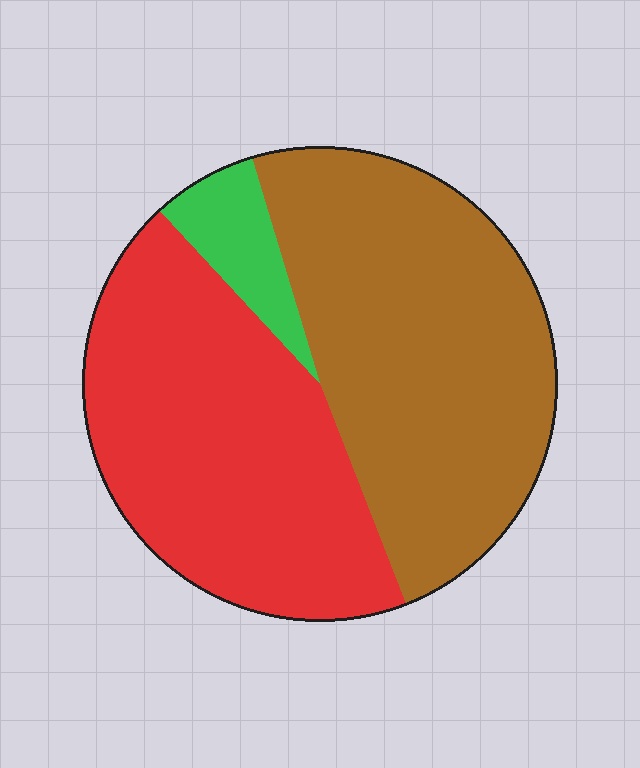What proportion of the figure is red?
Red covers about 45% of the figure.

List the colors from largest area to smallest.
From largest to smallest: brown, red, green.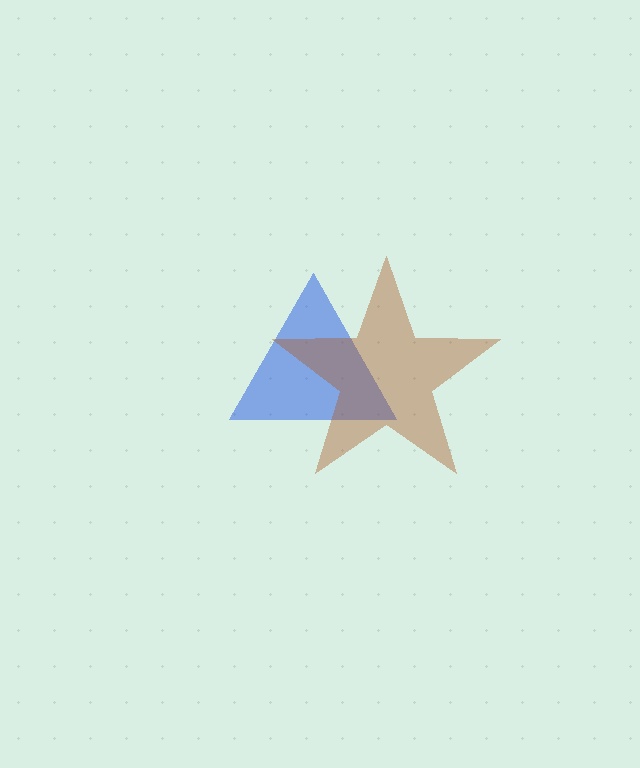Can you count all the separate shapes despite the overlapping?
Yes, there are 2 separate shapes.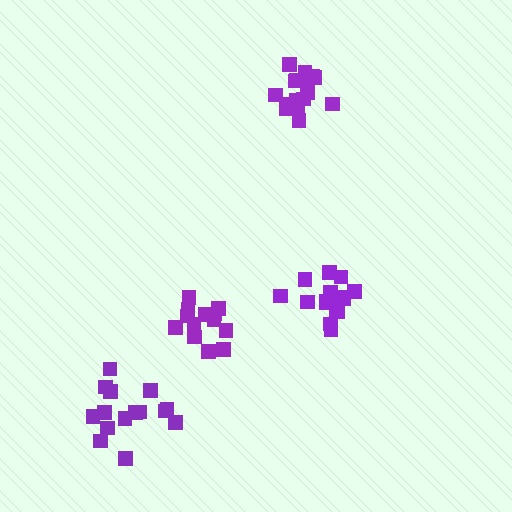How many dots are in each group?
Group 1: 17 dots, Group 2: 15 dots, Group 3: 18 dots, Group 4: 13 dots (63 total).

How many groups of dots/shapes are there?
There are 4 groups.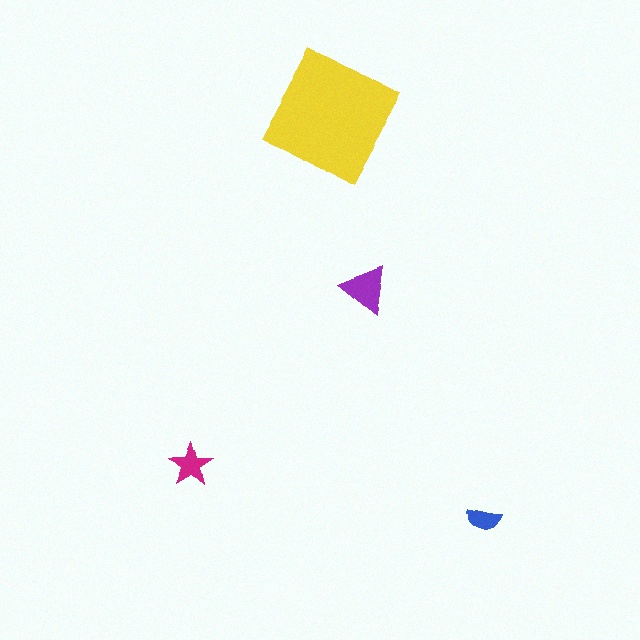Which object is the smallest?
The blue semicircle.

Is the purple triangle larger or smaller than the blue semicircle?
Larger.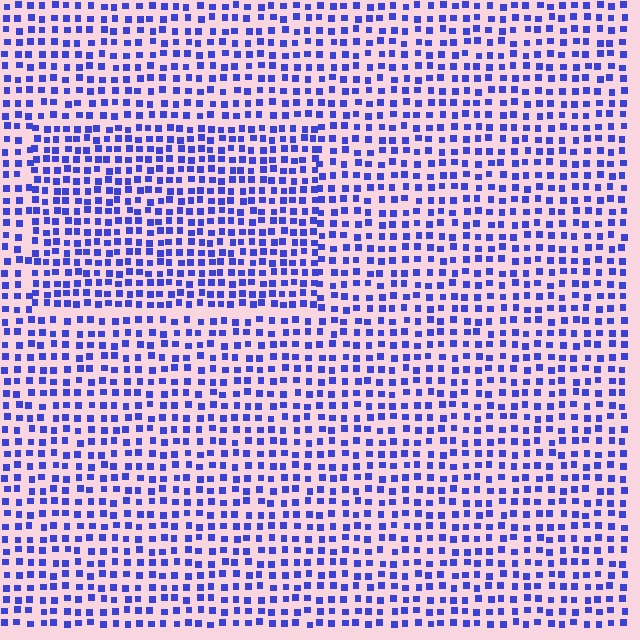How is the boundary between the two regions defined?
The boundary is defined by a change in element density (approximately 1.4x ratio). All elements are the same color, size, and shape.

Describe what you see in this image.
The image contains small blue elements arranged at two different densities. A rectangle-shaped region is visible where the elements are more densely packed than the surrounding area.